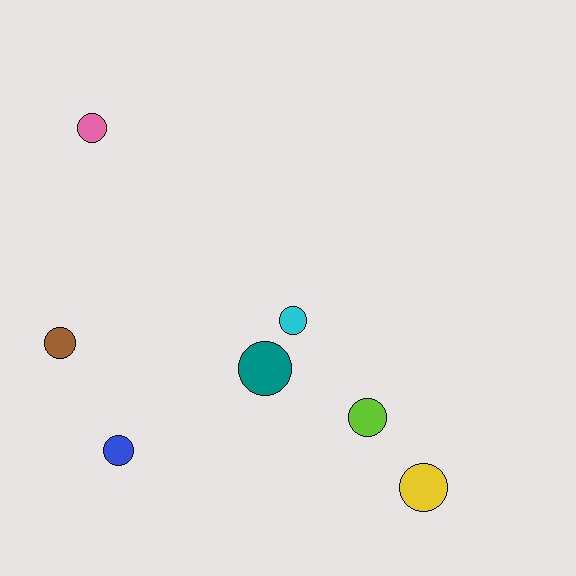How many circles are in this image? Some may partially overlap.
There are 7 circles.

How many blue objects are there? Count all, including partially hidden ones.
There is 1 blue object.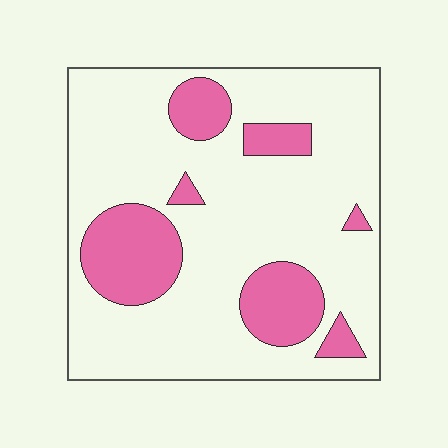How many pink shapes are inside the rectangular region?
7.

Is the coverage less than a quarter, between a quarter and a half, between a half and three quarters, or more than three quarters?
Less than a quarter.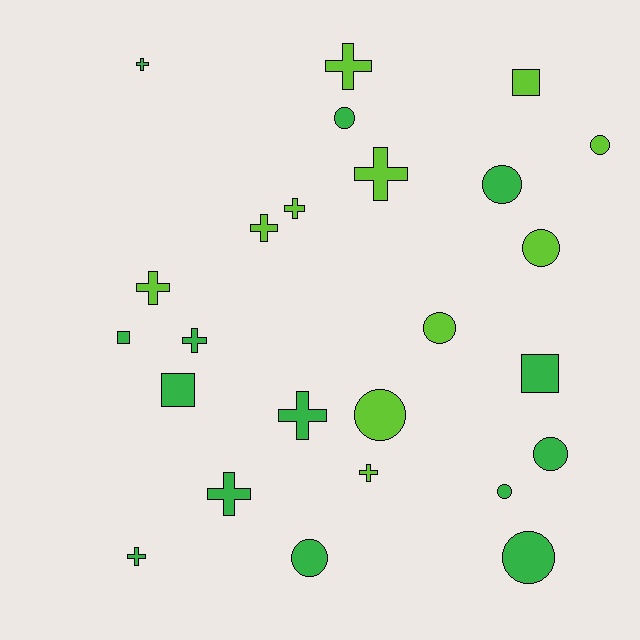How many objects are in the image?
There are 25 objects.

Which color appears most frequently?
Green, with 14 objects.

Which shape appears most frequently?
Cross, with 11 objects.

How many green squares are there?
There are 3 green squares.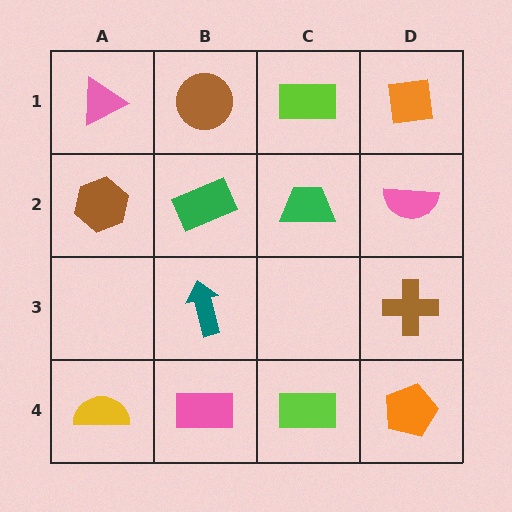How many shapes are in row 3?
2 shapes.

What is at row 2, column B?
A green rectangle.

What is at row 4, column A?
A yellow semicircle.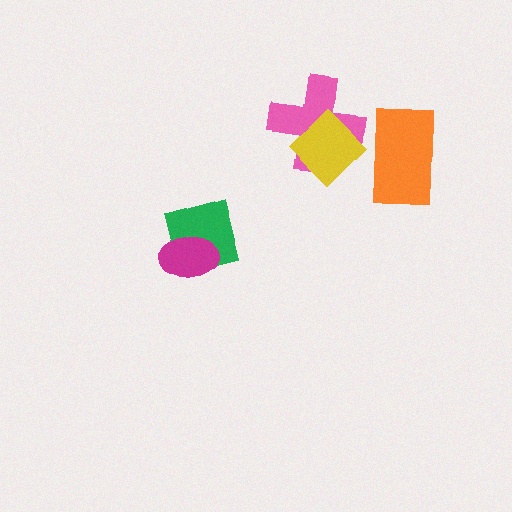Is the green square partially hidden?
Yes, it is partially covered by another shape.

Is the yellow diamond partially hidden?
Yes, it is partially covered by another shape.